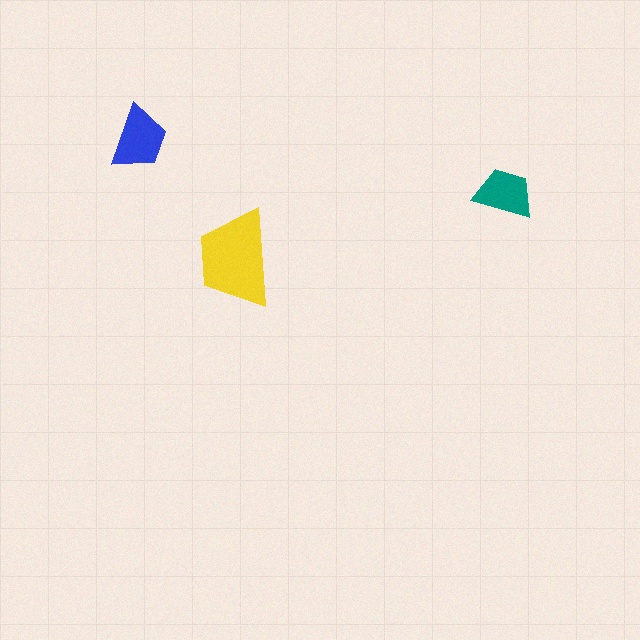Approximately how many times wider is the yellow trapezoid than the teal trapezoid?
About 1.5 times wider.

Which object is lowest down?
The yellow trapezoid is bottommost.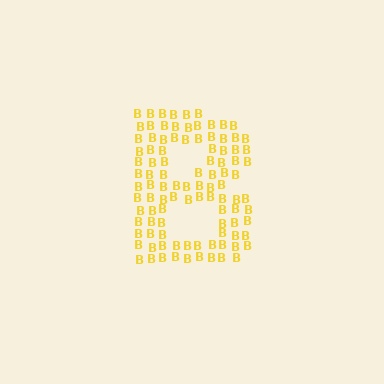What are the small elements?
The small elements are letter B's.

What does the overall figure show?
The overall figure shows the letter B.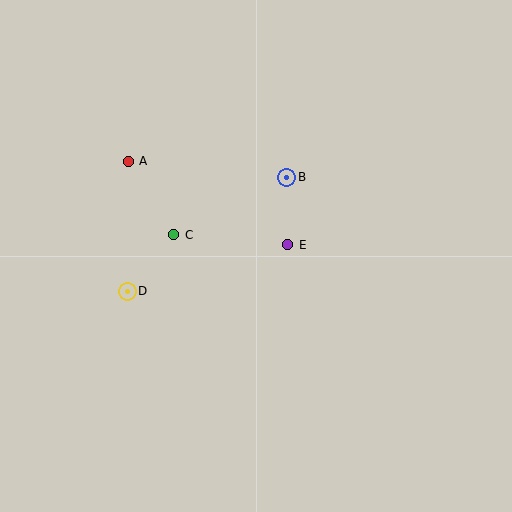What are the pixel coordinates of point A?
Point A is at (128, 161).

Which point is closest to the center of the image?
Point E at (288, 245) is closest to the center.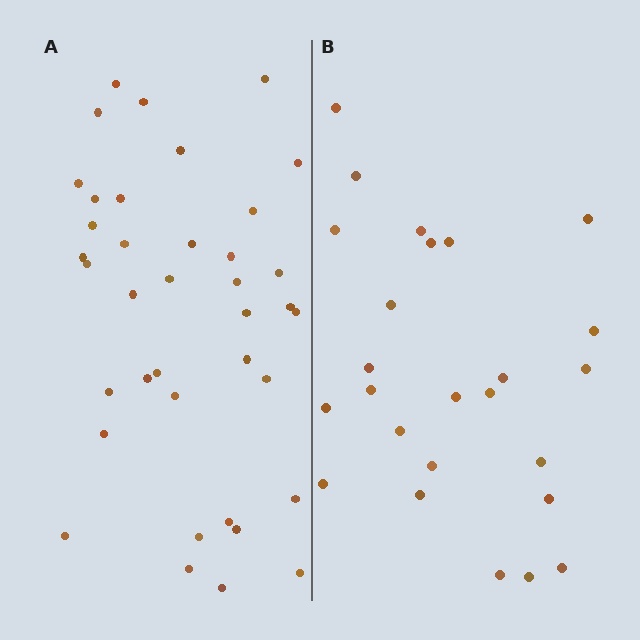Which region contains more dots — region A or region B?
Region A (the left region) has more dots.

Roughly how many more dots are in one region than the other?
Region A has approximately 15 more dots than region B.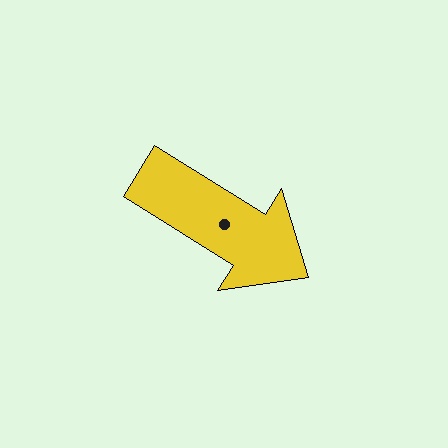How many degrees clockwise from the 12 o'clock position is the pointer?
Approximately 122 degrees.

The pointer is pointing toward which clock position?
Roughly 4 o'clock.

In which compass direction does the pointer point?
Southeast.